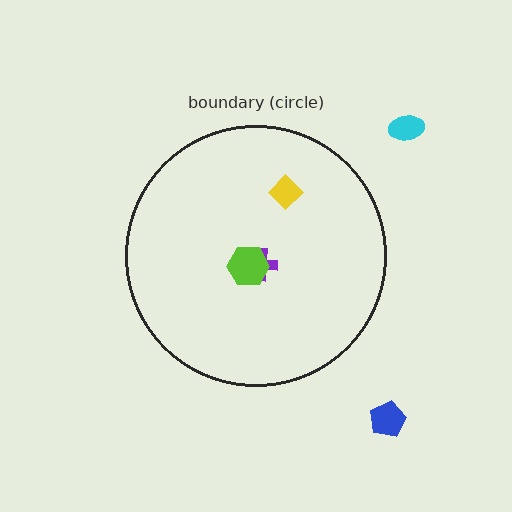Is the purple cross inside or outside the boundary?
Inside.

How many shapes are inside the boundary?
3 inside, 2 outside.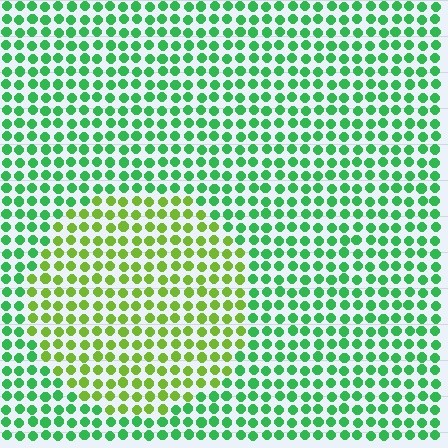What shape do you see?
I see a circle.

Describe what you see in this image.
The image is filled with small green elements in a uniform arrangement. A circle-shaped region is visible where the elements are tinted to a slightly different hue, forming a subtle color boundary.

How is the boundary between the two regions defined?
The boundary is defined purely by a slight shift in hue (about 43 degrees). Spacing, size, and orientation are identical on both sides.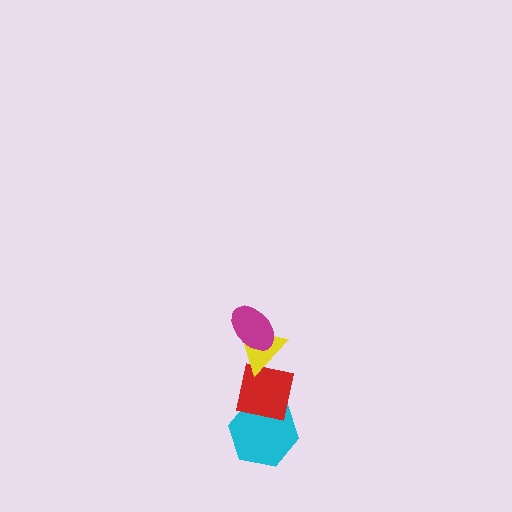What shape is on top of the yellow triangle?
The magenta ellipse is on top of the yellow triangle.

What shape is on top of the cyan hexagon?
The red square is on top of the cyan hexagon.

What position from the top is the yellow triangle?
The yellow triangle is 2nd from the top.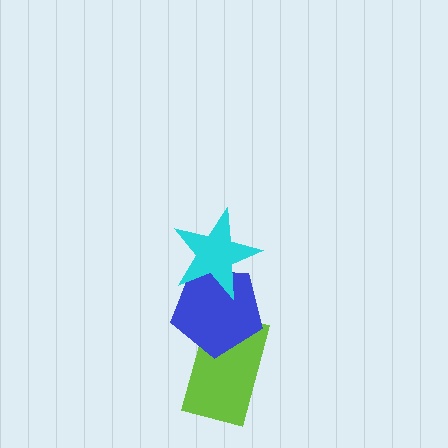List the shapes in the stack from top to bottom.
From top to bottom: the cyan star, the blue pentagon, the lime rectangle.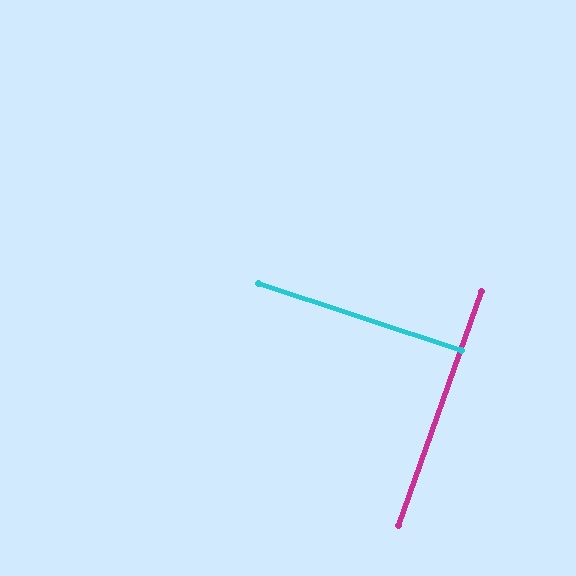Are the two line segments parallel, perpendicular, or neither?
Perpendicular — they meet at approximately 89°.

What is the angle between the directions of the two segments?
Approximately 89 degrees.